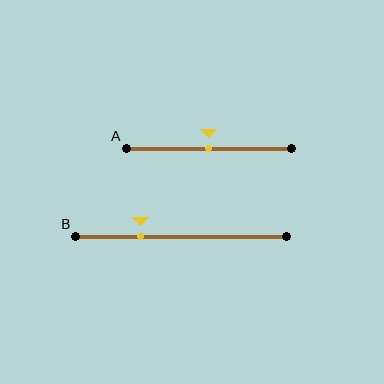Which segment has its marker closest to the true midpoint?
Segment A has its marker closest to the true midpoint.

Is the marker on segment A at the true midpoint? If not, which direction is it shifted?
Yes, the marker on segment A is at the true midpoint.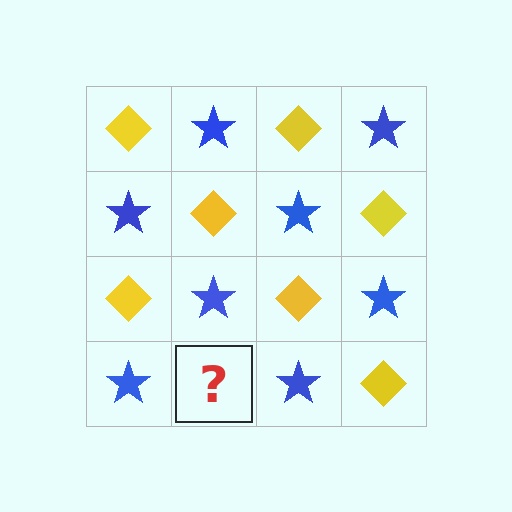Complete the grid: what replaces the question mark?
The question mark should be replaced with a yellow diamond.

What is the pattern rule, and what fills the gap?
The rule is that it alternates yellow diamond and blue star in a checkerboard pattern. The gap should be filled with a yellow diamond.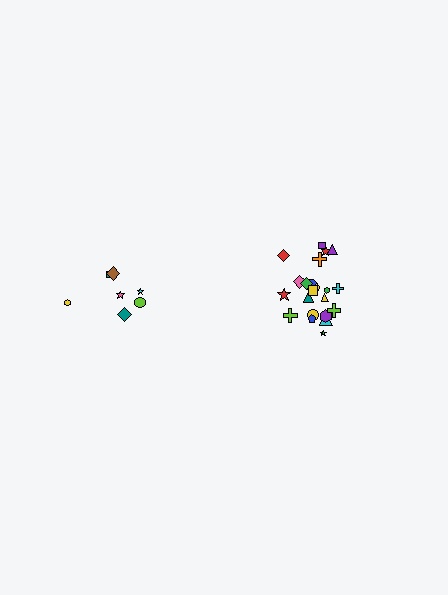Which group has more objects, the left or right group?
The right group.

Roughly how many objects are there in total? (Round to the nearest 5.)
Roughly 30 objects in total.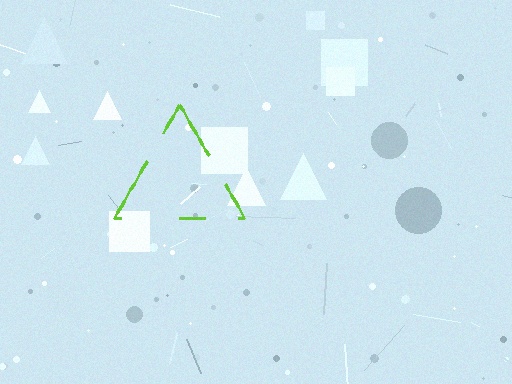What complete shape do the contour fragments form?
The contour fragments form a triangle.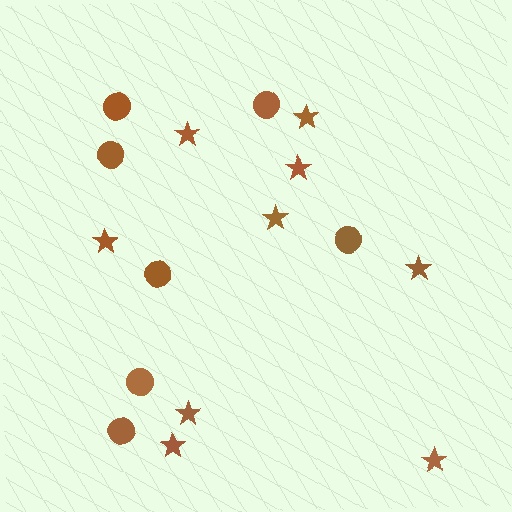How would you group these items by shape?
There are 2 groups: one group of stars (9) and one group of circles (7).